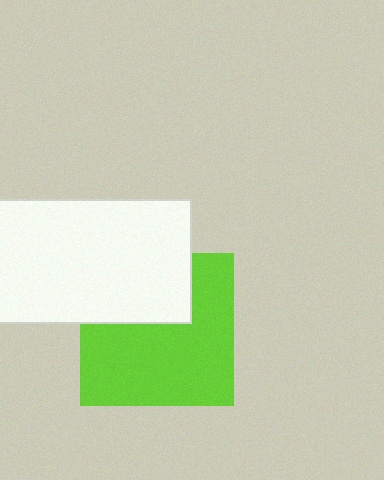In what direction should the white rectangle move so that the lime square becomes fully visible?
The white rectangle should move up. That is the shortest direction to clear the overlap and leave the lime square fully visible.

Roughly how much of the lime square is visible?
Most of it is visible (roughly 67%).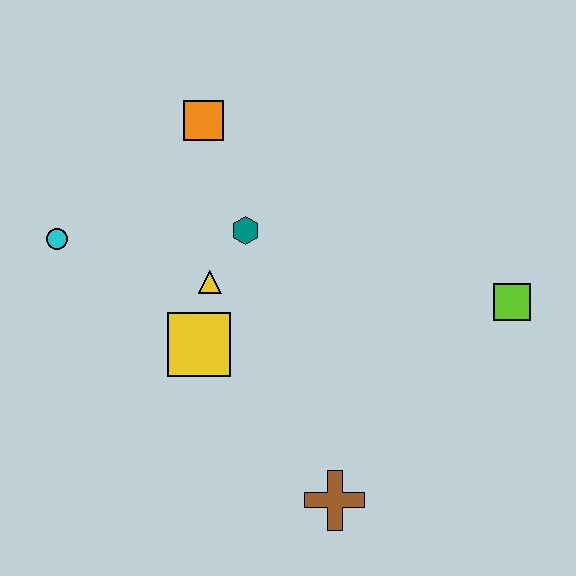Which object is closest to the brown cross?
The yellow square is closest to the brown cross.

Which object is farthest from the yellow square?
The lime square is farthest from the yellow square.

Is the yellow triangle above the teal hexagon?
No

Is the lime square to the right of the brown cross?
Yes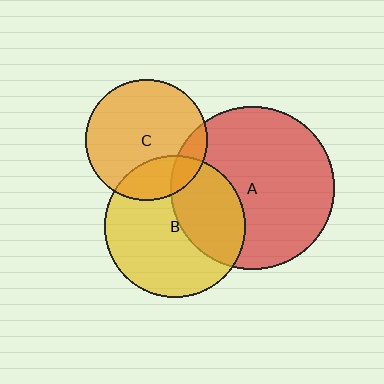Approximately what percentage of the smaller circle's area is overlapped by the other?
Approximately 15%.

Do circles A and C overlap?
Yes.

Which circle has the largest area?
Circle A (red).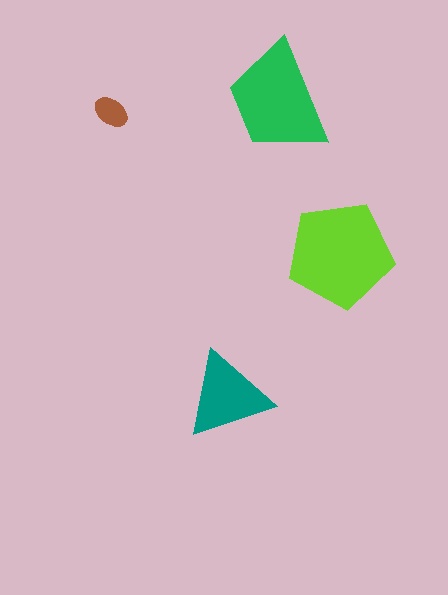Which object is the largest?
The lime pentagon.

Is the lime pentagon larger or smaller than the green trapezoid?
Larger.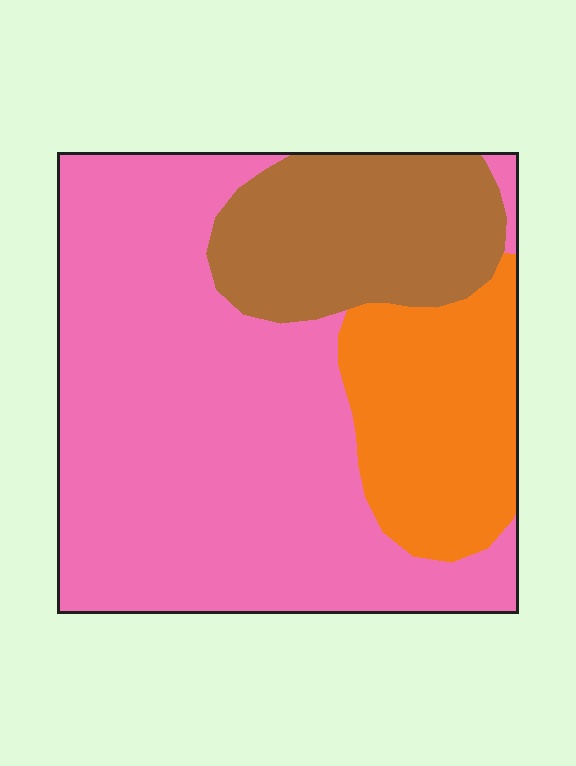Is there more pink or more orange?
Pink.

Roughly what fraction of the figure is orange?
Orange takes up about one fifth (1/5) of the figure.